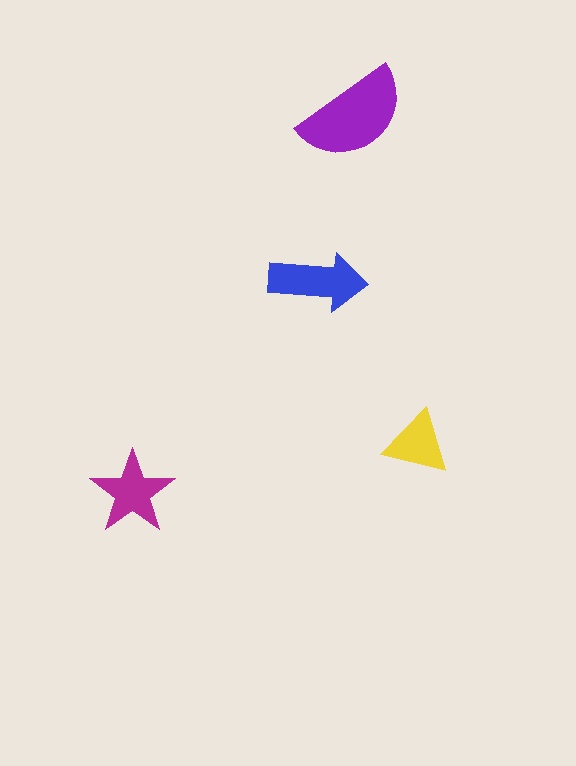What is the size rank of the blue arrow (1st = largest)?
2nd.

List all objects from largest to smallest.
The purple semicircle, the blue arrow, the magenta star, the yellow triangle.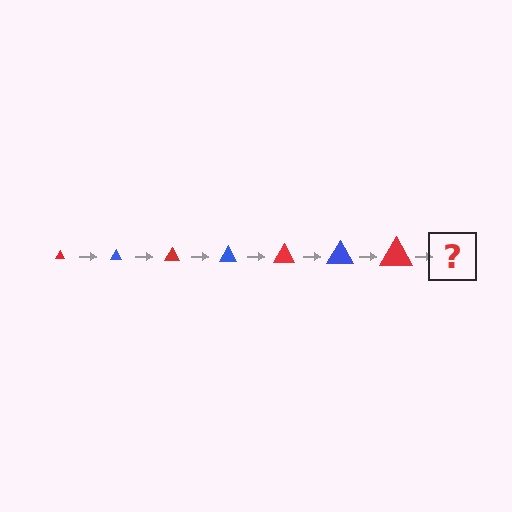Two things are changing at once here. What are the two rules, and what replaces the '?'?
The two rules are that the triangle grows larger each step and the color cycles through red and blue. The '?' should be a blue triangle, larger than the previous one.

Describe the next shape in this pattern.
It should be a blue triangle, larger than the previous one.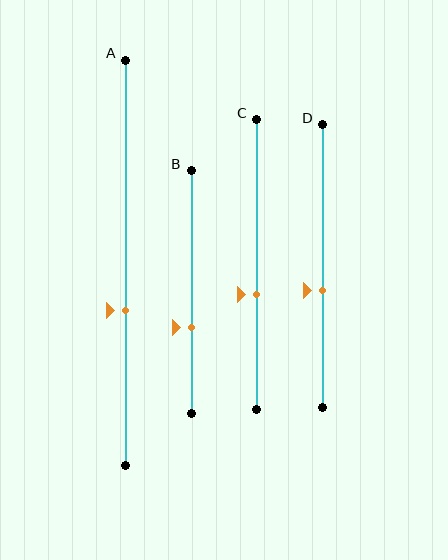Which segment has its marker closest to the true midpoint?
Segment D has its marker closest to the true midpoint.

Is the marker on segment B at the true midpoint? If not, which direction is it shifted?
No, the marker on segment B is shifted downward by about 15% of the segment length.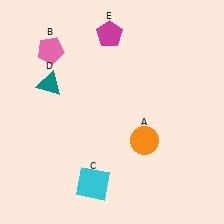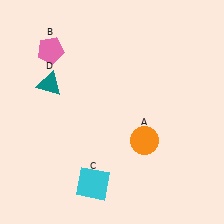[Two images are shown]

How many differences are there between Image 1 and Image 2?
There is 1 difference between the two images.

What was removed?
The magenta pentagon (E) was removed in Image 2.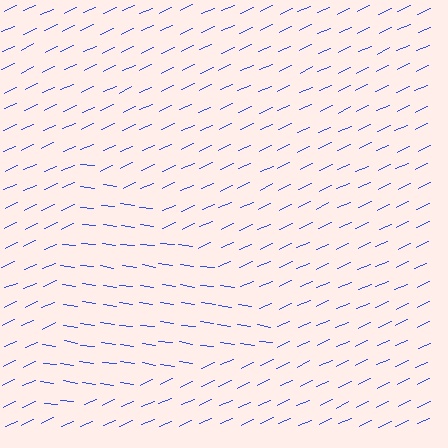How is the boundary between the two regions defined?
The boundary is defined purely by a change in line orientation (approximately 32 degrees difference). All lines are the same color and thickness.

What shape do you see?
I see a triangle.